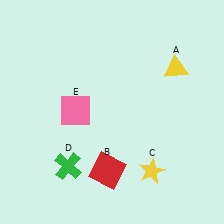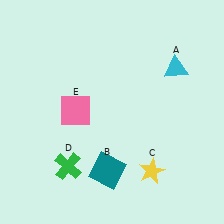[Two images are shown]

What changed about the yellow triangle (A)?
In Image 1, A is yellow. In Image 2, it changed to cyan.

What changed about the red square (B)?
In Image 1, B is red. In Image 2, it changed to teal.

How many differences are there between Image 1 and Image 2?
There are 2 differences between the two images.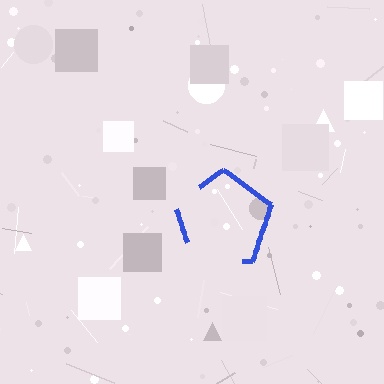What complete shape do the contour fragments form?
The contour fragments form a pentagon.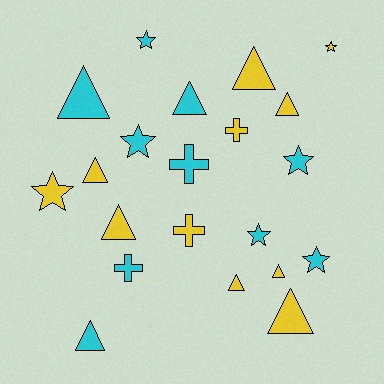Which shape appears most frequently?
Triangle, with 10 objects.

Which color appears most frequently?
Yellow, with 11 objects.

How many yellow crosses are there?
There are 2 yellow crosses.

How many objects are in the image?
There are 21 objects.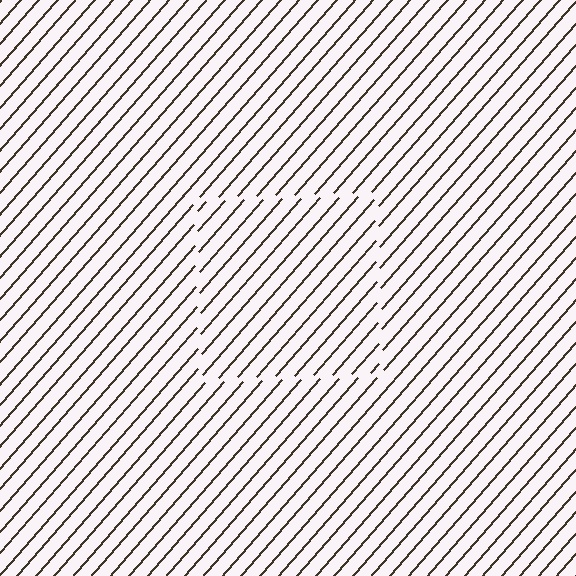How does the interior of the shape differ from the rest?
The interior of the shape contains the same grating, shifted by half a period — the contour is defined by the phase discontinuity where line-ends from the inner and outer gratings abut.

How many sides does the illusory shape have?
4 sides — the line-ends trace a square.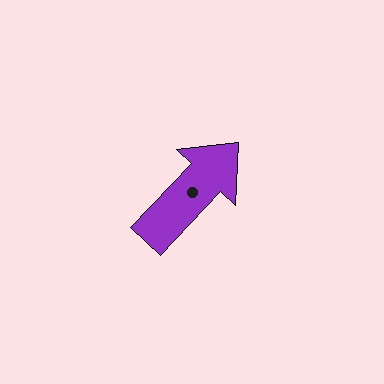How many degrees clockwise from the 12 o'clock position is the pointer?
Approximately 43 degrees.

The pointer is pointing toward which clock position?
Roughly 1 o'clock.